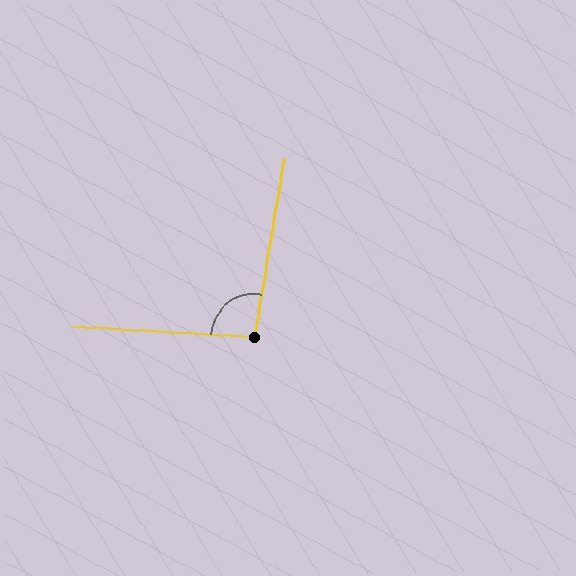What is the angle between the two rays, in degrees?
Approximately 96 degrees.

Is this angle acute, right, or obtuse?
It is obtuse.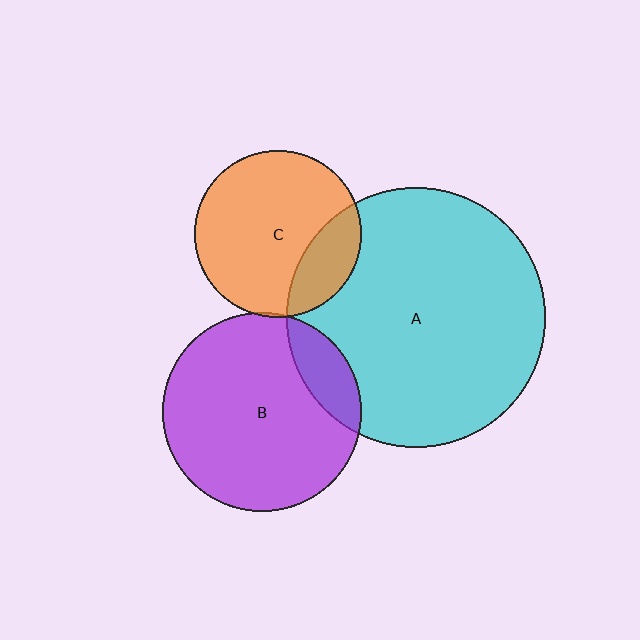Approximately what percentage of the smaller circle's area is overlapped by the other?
Approximately 20%.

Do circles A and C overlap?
Yes.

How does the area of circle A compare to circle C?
Approximately 2.4 times.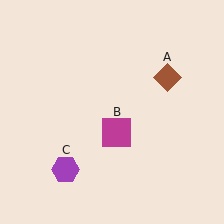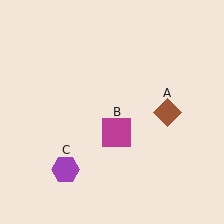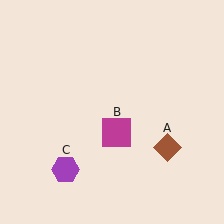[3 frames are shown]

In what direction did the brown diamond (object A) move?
The brown diamond (object A) moved down.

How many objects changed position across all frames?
1 object changed position: brown diamond (object A).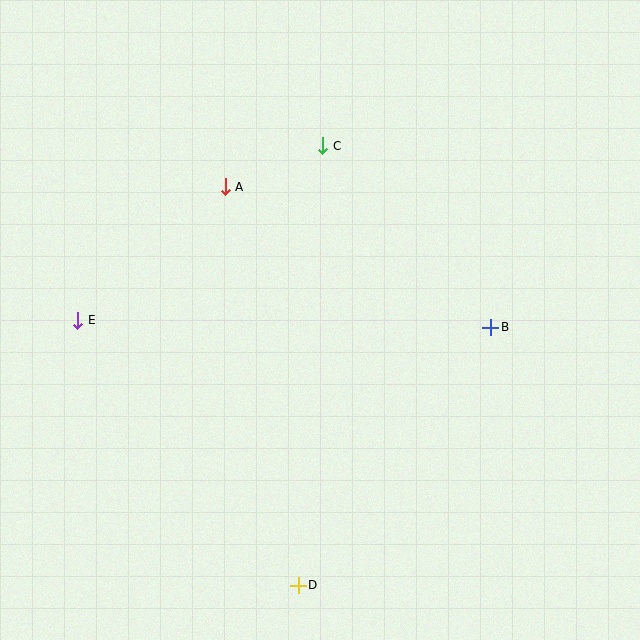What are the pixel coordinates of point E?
Point E is at (78, 320).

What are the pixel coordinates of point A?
Point A is at (225, 187).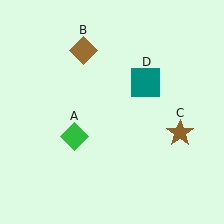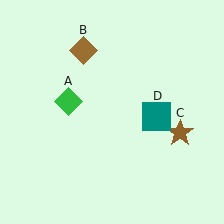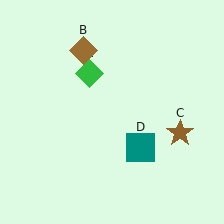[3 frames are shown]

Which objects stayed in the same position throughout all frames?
Brown diamond (object B) and brown star (object C) remained stationary.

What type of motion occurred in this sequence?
The green diamond (object A), teal square (object D) rotated clockwise around the center of the scene.